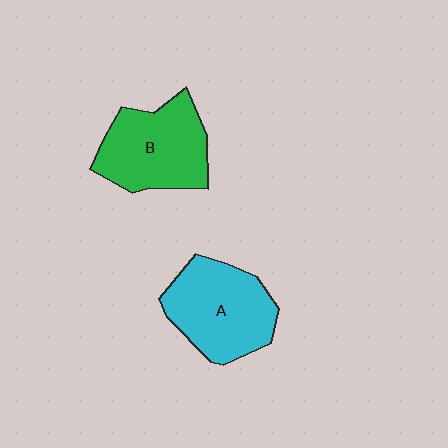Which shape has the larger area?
Shape A (cyan).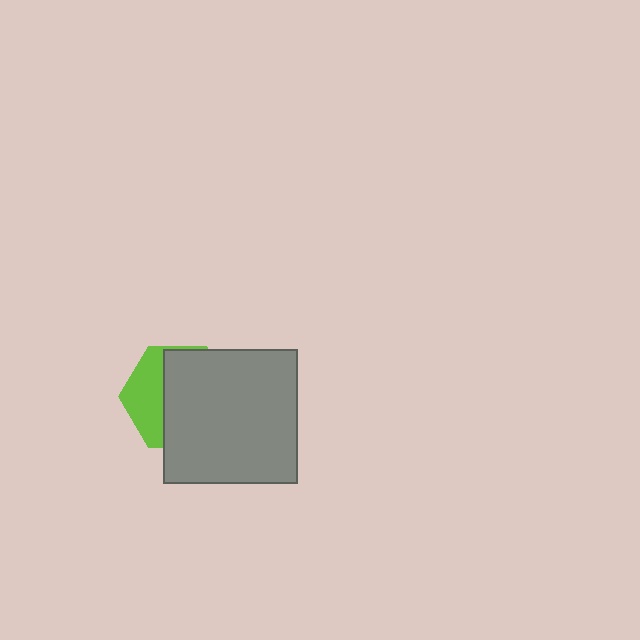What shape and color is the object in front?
The object in front is a gray square.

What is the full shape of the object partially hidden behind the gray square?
The partially hidden object is a lime hexagon.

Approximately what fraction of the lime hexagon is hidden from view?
Roughly 64% of the lime hexagon is hidden behind the gray square.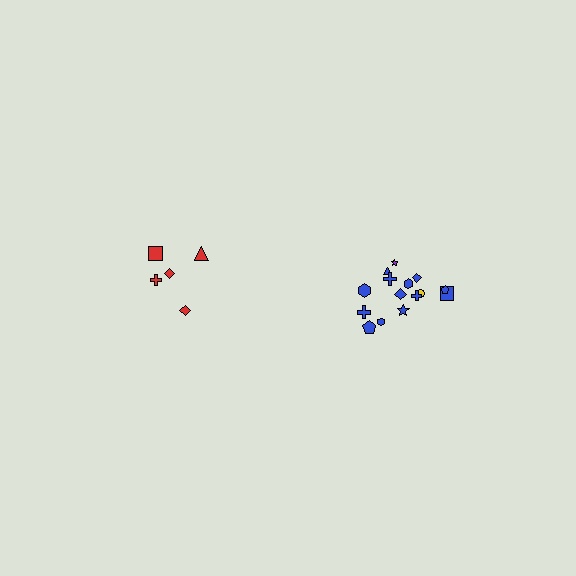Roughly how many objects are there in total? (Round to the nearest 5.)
Roughly 20 objects in total.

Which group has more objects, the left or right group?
The right group.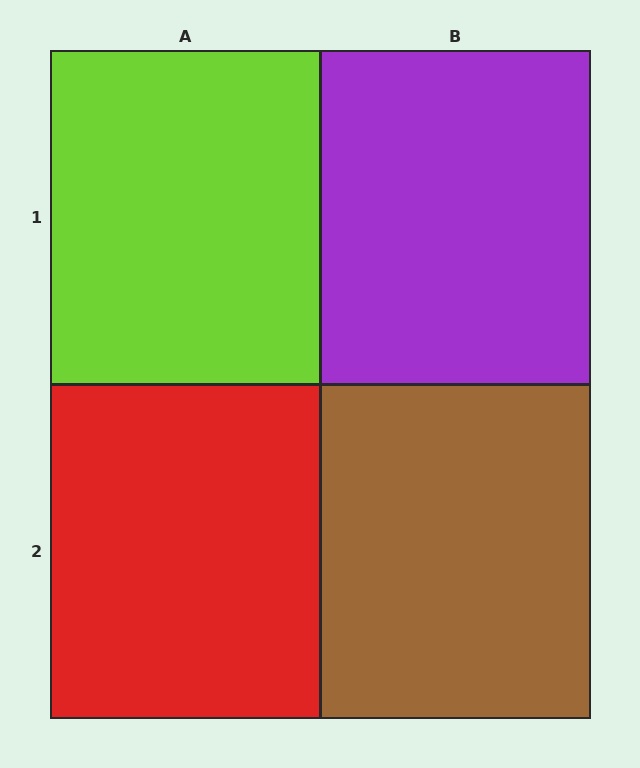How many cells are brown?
1 cell is brown.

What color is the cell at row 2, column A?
Red.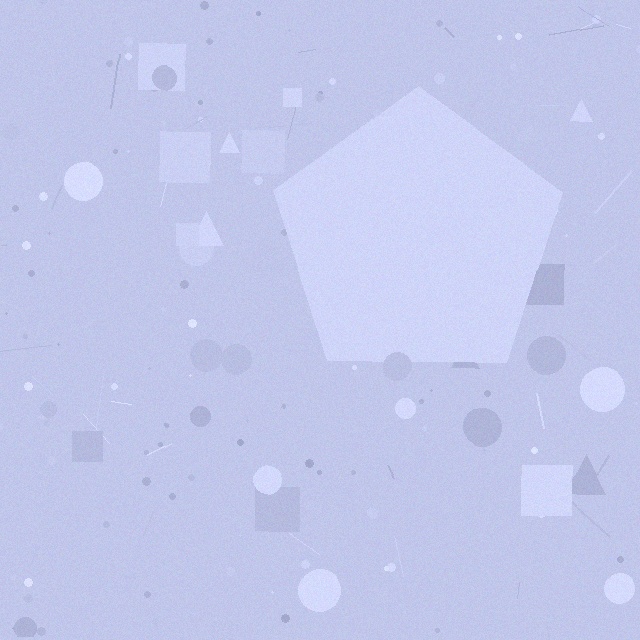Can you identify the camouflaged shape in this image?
The camouflaged shape is a pentagon.